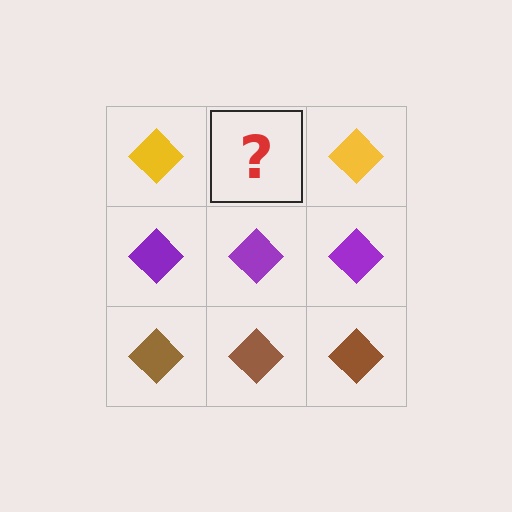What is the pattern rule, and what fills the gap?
The rule is that each row has a consistent color. The gap should be filled with a yellow diamond.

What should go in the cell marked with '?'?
The missing cell should contain a yellow diamond.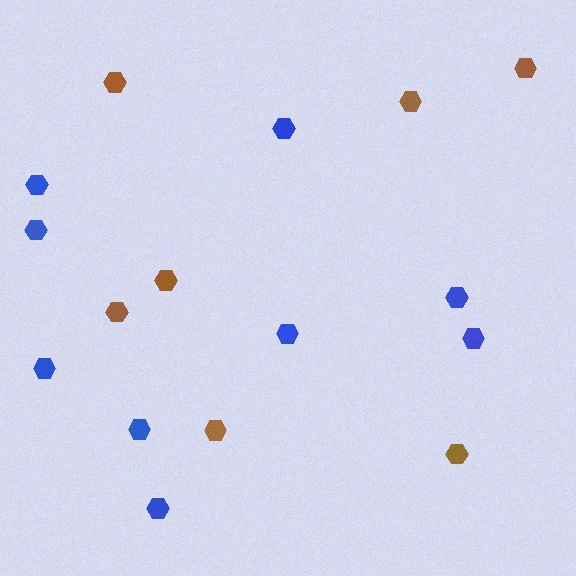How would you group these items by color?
There are 2 groups: one group of brown hexagons (7) and one group of blue hexagons (9).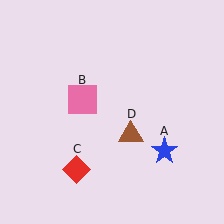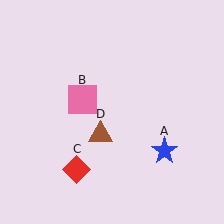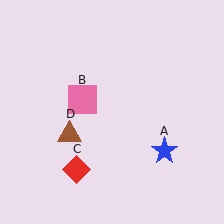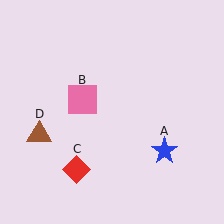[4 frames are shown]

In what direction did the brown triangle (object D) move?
The brown triangle (object D) moved left.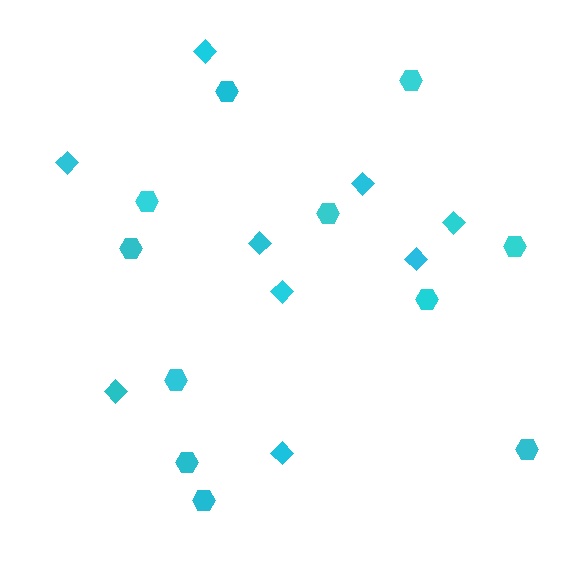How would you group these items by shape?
There are 2 groups: one group of hexagons (11) and one group of diamonds (9).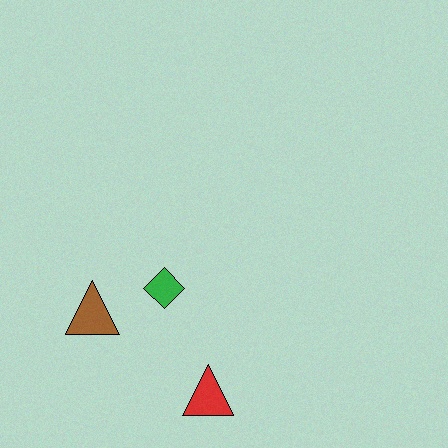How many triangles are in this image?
There are 2 triangles.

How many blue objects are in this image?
There are no blue objects.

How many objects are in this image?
There are 3 objects.